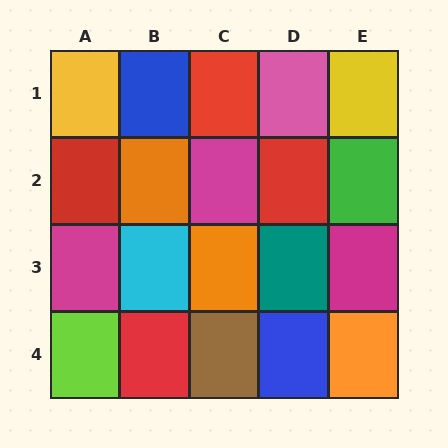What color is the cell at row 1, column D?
Pink.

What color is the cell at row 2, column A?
Red.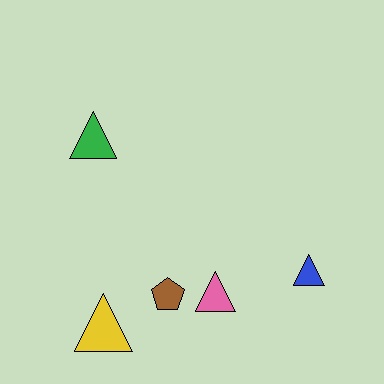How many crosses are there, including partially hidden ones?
There are no crosses.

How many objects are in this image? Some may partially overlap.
There are 5 objects.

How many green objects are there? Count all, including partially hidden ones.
There is 1 green object.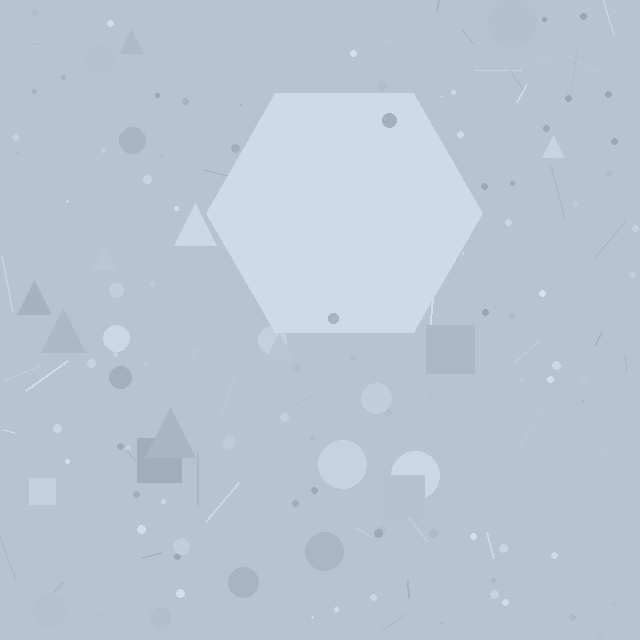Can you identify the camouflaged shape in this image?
The camouflaged shape is a hexagon.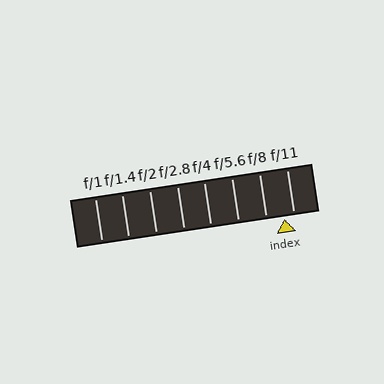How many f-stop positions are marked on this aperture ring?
There are 8 f-stop positions marked.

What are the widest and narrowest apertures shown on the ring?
The widest aperture shown is f/1 and the narrowest is f/11.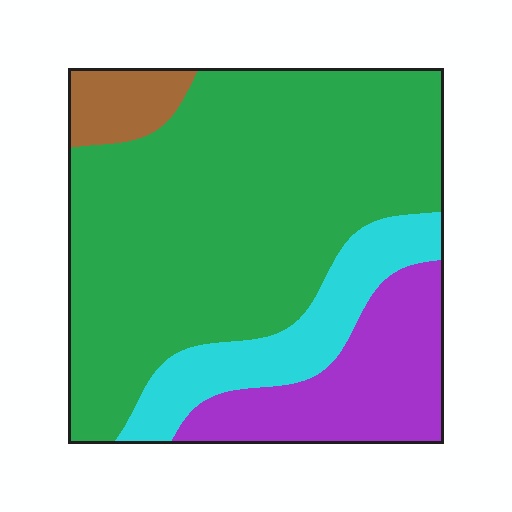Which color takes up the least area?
Brown, at roughly 5%.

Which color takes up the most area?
Green, at roughly 60%.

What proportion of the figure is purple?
Purple covers 18% of the figure.